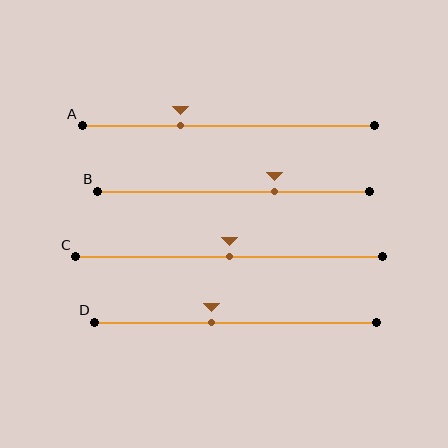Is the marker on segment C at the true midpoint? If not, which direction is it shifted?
Yes, the marker on segment C is at the true midpoint.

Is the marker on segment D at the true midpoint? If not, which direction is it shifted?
No, the marker on segment D is shifted to the left by about 9% of the segment length.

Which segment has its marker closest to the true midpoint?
Segment C has its marker closest to the true midpoint.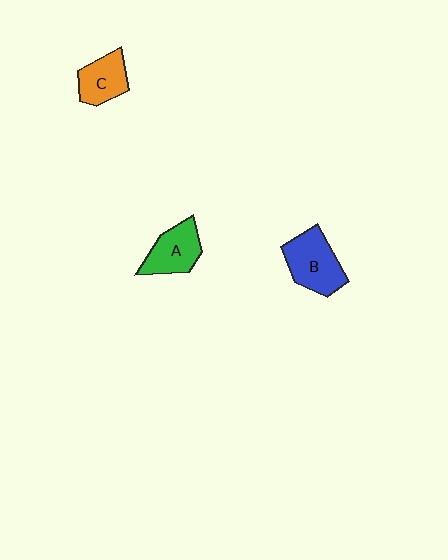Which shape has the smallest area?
Shape C (orange).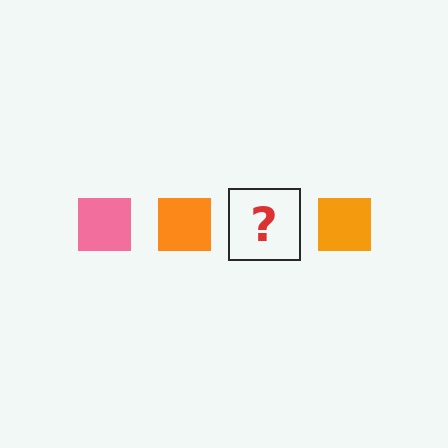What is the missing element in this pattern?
The missing element is a pink square.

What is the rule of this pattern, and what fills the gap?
The rule is that the pattern cycles through pink, orange squares. The gap should be filled with a pink square.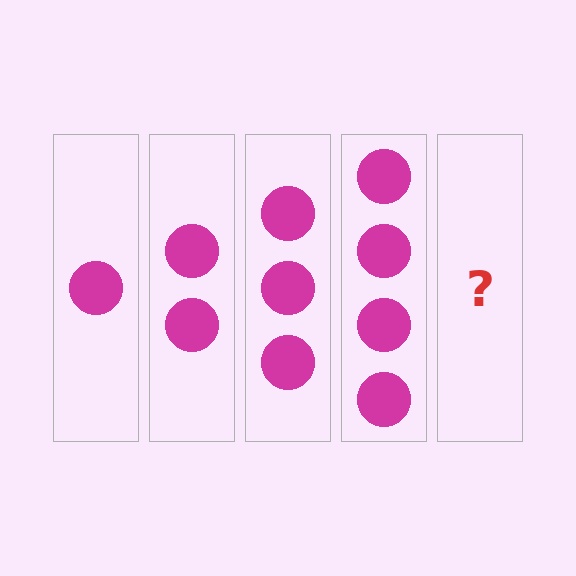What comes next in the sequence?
The next element should be 5 circles.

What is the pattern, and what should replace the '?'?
The pattern is that each step adds one more circle. The '?' should be 5 circles.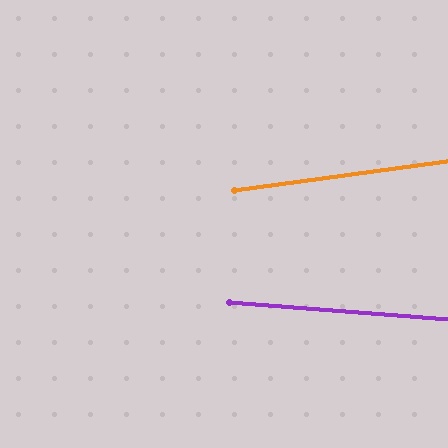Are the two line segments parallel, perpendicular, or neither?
Neither parallel nor perpendicular — they differ by about 12°.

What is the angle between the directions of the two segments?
Approximately 12 degrees.